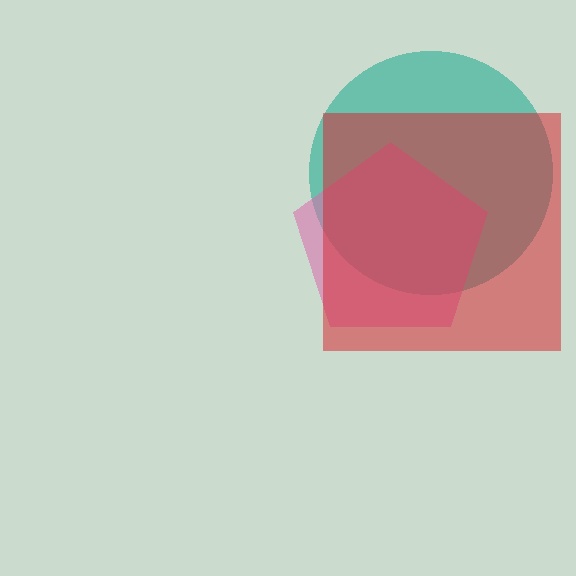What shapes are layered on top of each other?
The layered shapes are: a teal circle, a pink pentagon, a red square.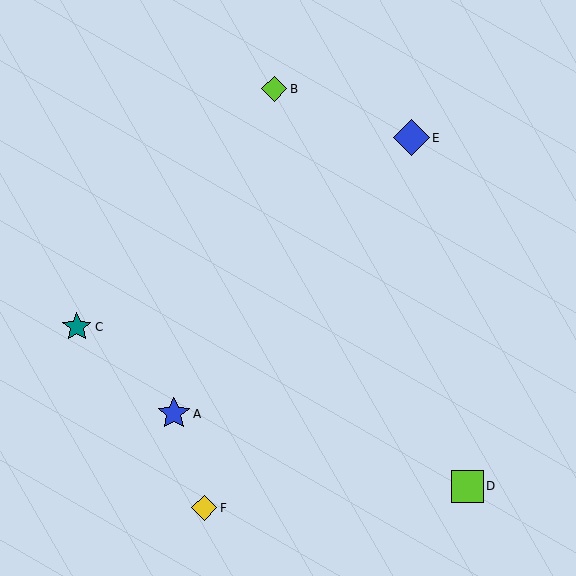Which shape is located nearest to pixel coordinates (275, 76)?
The lime diamond (labeled B) at (274, 89) is nearest to that location.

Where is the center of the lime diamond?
The center of the lime diamond is at (274, 89).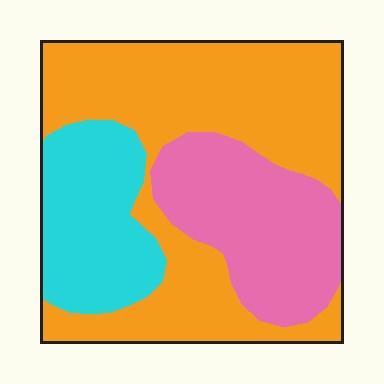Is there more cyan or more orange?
Orange.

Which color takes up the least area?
Cyan, at roughly 20%.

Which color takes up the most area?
Orange, at roughly 55%.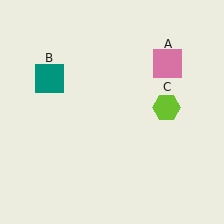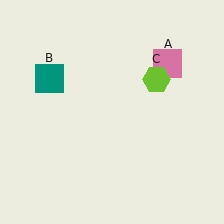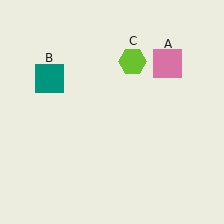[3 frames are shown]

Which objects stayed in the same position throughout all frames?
Pink square (object A) and teal square (object B) remained stationary.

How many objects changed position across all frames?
1 object changed position: lime hexagon (object C).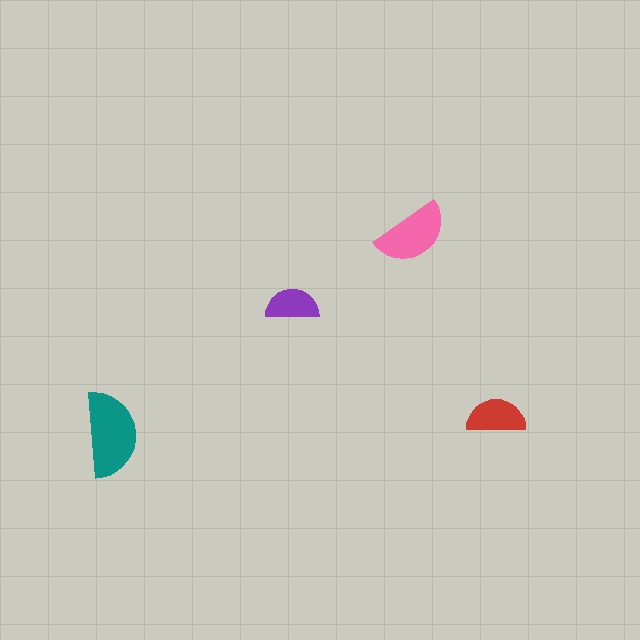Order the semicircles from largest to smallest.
the teal one, the pink one, the red one, the purple one.